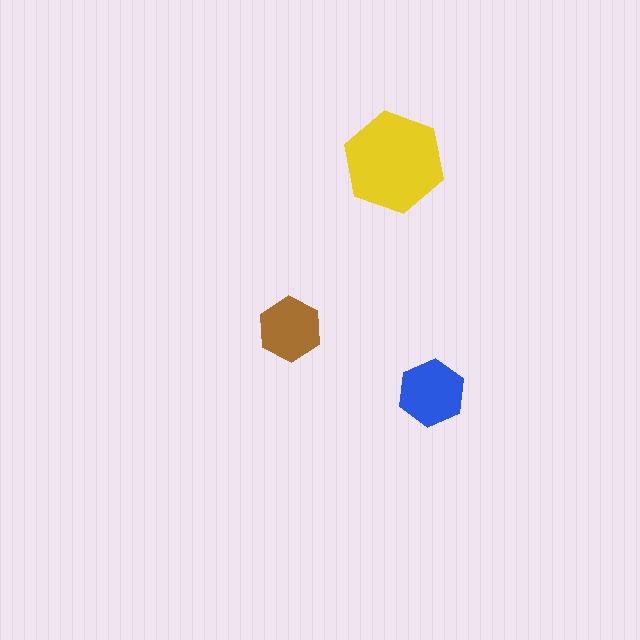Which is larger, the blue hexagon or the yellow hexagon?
The yellow one.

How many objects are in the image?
There are 3 objects in the image.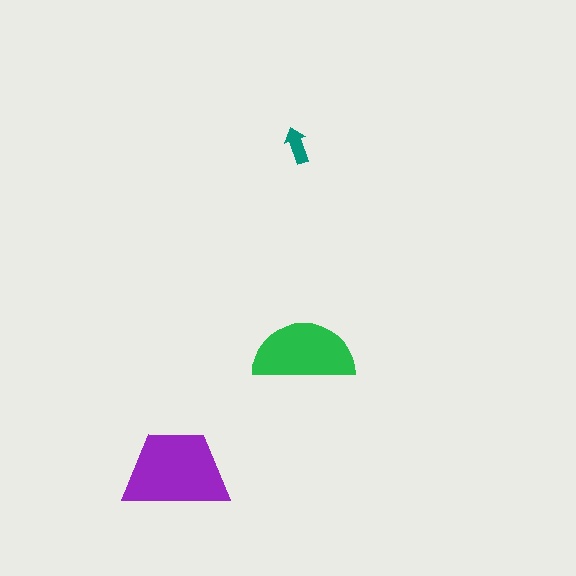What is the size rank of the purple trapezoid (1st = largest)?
1st.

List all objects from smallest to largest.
The teal arrow, the green semicircle, the purple trapezoid.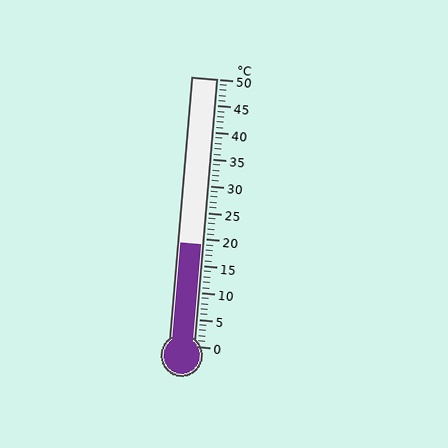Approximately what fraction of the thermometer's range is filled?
The thermometer is filled to approximately 40% of its range.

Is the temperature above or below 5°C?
The temperature is above 5°C.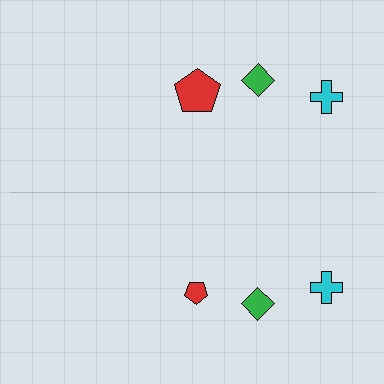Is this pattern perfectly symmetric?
No, the pattern is not perfectly symmetric. The red pentagon on the bottom side has a different size than its mirror counterpart.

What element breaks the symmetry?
The red pentagon on the bottom side has a different size than its mirror counterpart.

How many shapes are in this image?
There are 6 shapes in this image.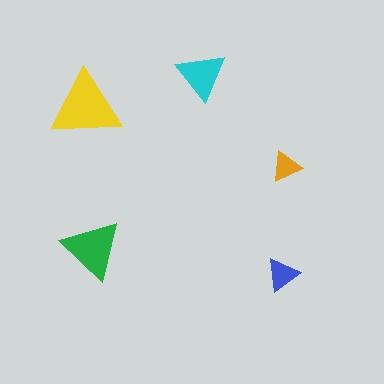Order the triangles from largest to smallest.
the yellow one, the green one, the cyan one, the blue one, the orange one.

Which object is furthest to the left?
The yellow triangle is leftmost.